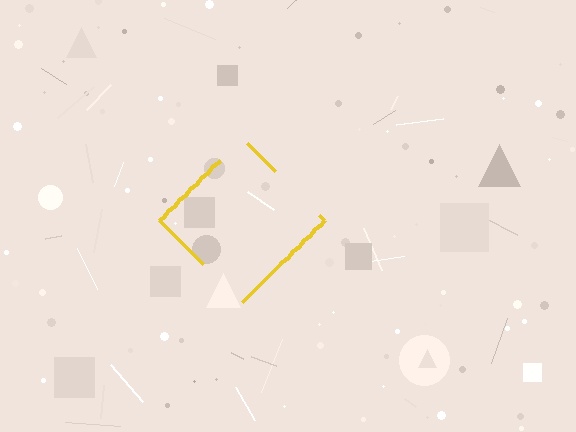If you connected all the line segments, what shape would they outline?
They would outline a diamond.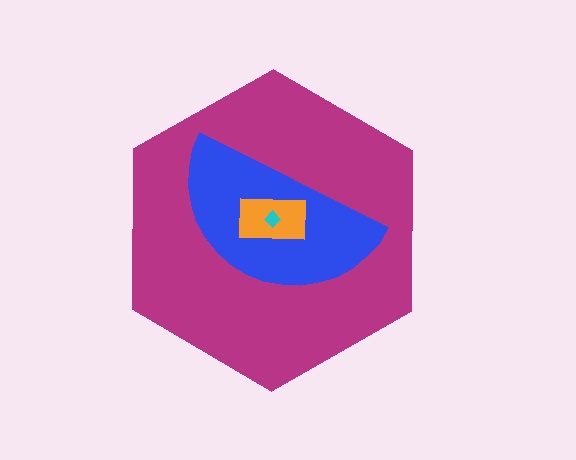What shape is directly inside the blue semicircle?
The orange rectangle.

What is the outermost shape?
The magenta hexagon.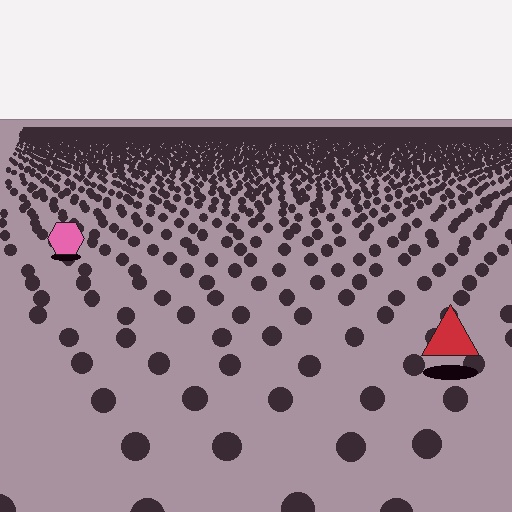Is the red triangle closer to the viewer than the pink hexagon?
Yes. The red triangle is closer — you can tell from the texture gradient: the ground texture is coarser near it.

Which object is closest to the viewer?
The red triangle is closest. The texture marks near it are larger and more spread out.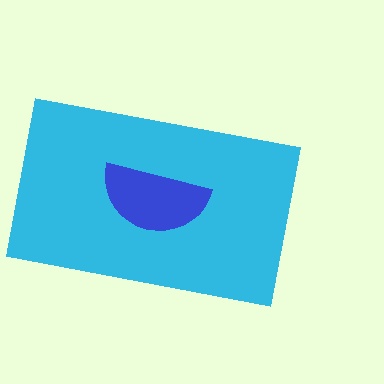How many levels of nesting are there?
2.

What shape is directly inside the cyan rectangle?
The blue semicircle.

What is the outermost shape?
The cyan rectangle.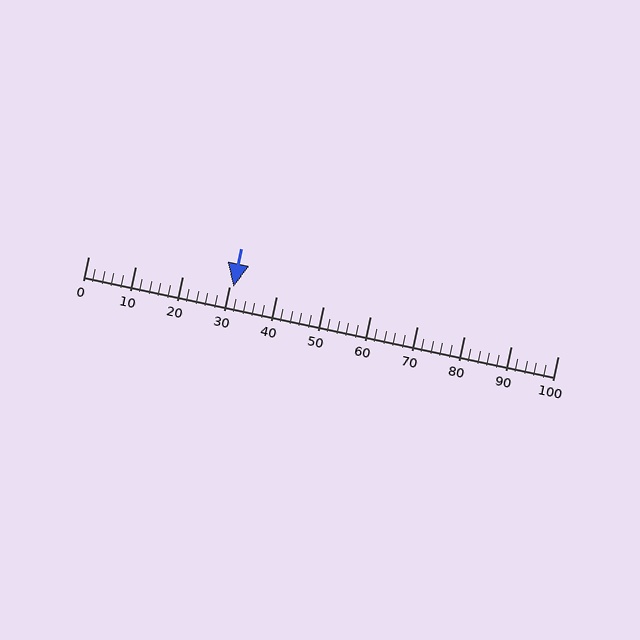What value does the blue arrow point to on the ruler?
The blue arrow points to approximately 31.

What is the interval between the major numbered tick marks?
The major tick marks are spaced 10 units apart.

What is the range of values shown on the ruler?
The ruler shows values from 0 to 100.